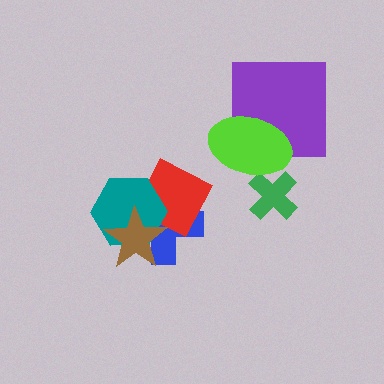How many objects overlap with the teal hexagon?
3 objects overlap with the teal hexagon.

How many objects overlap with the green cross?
1 object overlaps with the green cross.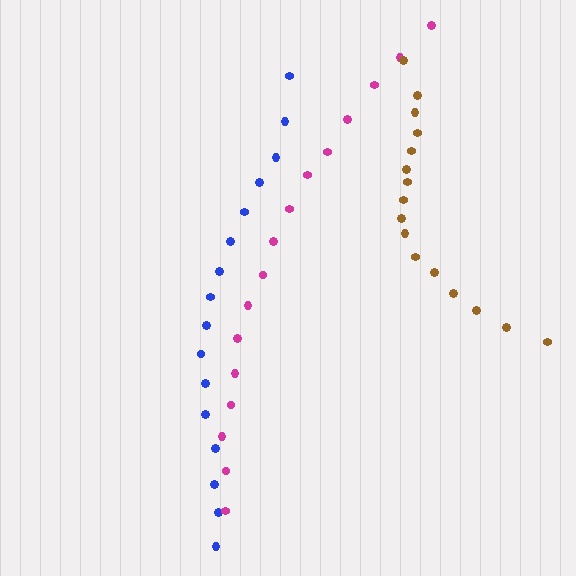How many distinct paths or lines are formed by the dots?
There are 3 distinct paths.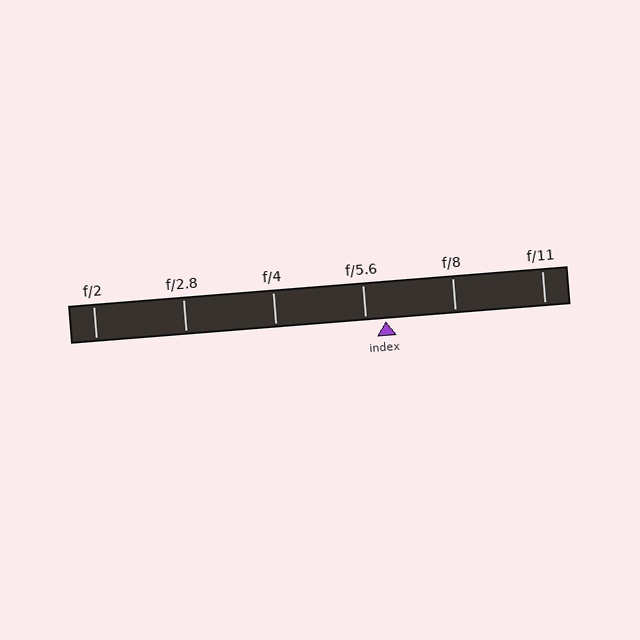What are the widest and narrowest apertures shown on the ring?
The widest aperture shown is f/2 and the narrowest is f/11.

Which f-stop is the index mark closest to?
The index mark is closest to f/5.6.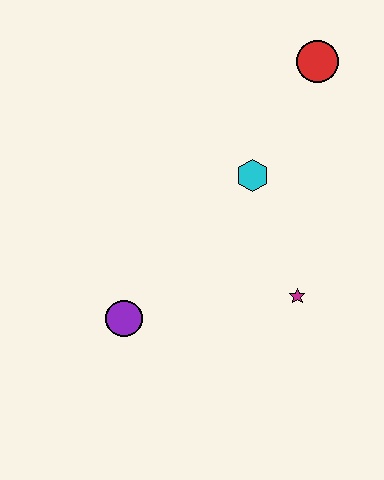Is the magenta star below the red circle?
Yes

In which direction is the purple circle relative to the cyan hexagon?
The purple circle is below the cyan hexagon.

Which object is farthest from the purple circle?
The red circle is farthest from the purple circle.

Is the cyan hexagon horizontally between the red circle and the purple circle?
Yes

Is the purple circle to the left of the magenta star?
Yes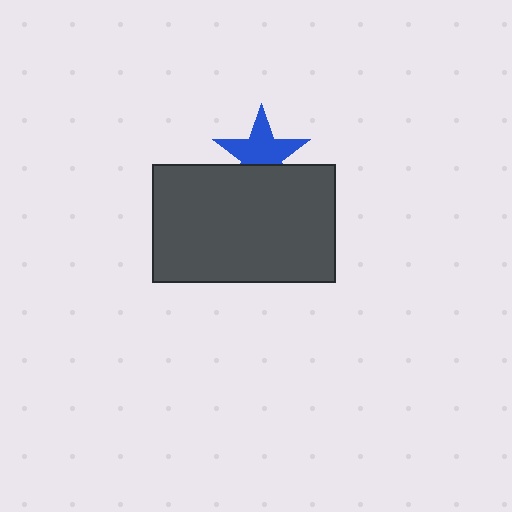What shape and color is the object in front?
The object in front is a dark gray rectangle.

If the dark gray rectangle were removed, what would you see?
You would see the complete blue star.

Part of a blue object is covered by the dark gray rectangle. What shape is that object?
It is a star.